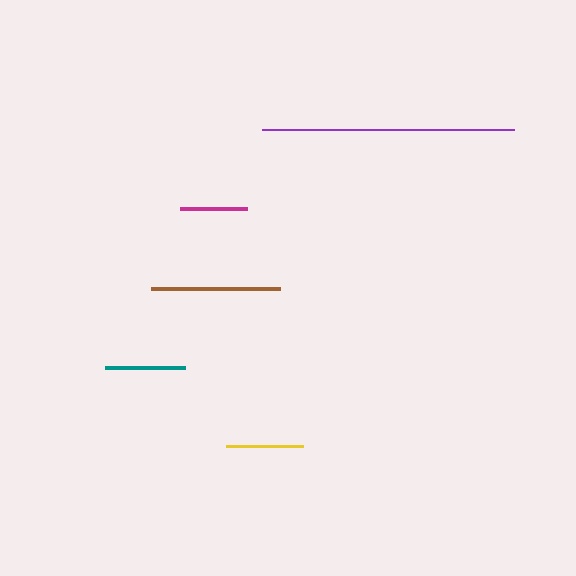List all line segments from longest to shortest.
From longest to shortest: purple, brown, teal, yellow, magenta.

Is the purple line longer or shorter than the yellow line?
The purple line is longer than the yellow line.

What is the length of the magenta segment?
The magenta segment is approximately 67 pixels long.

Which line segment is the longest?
The purple line is the longest at approximately 252 pixels.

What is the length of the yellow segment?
The yellow segment is approximately 76 pixels long.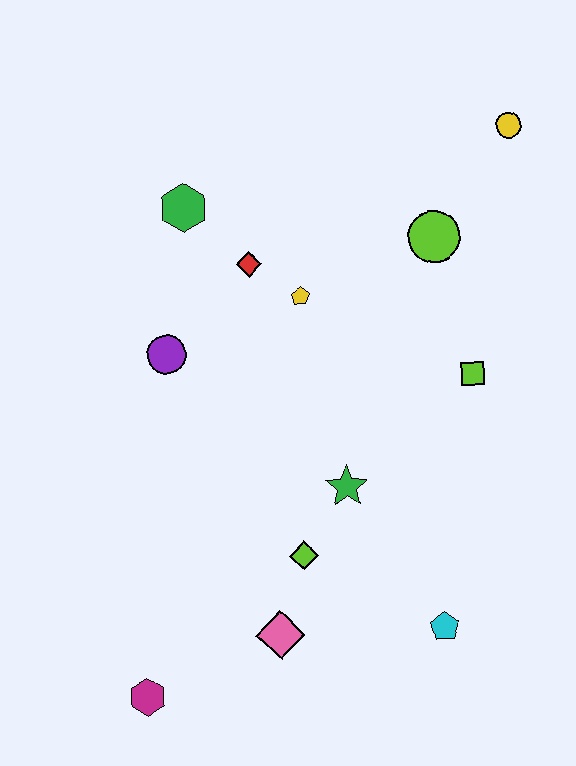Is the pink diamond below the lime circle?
Yes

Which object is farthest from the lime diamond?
The yellow circle is farthest from the lime diamond.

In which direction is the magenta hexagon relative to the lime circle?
The magenta hexagon is below the lime circle.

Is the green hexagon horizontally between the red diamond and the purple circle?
Yes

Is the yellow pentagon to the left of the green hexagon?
No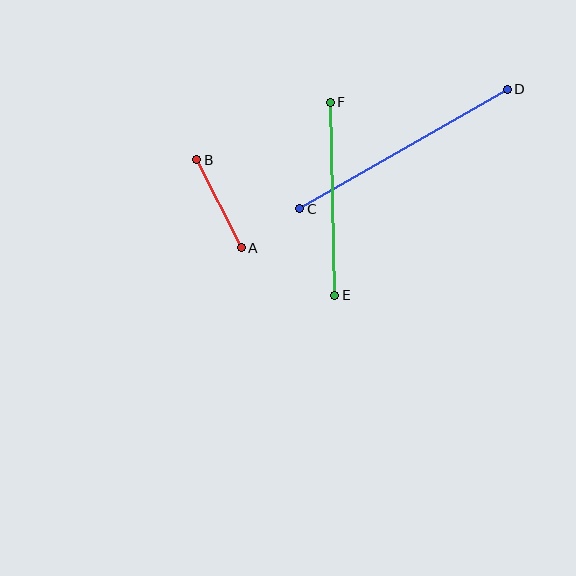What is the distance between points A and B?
The distance is approximately 98 pixels.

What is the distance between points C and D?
The distance is approximately 239 pixels.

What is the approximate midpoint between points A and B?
The midpoint is at approximately (219, 204) pixels.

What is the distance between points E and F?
The distance is approximately 193 pixels.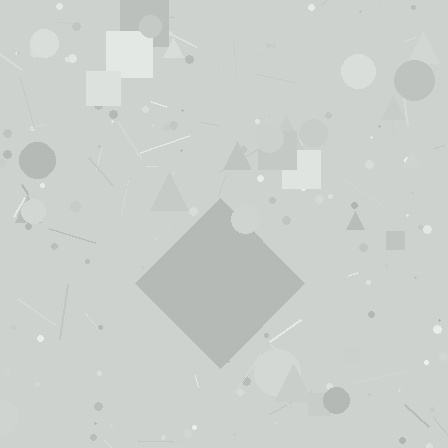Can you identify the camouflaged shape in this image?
The camouflaged shape is a diamond.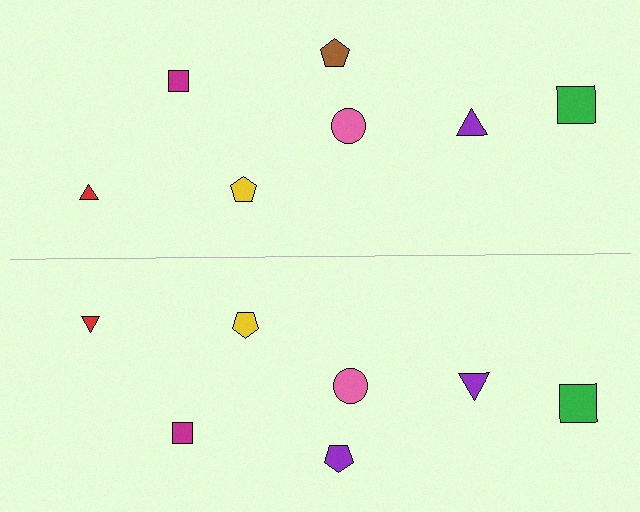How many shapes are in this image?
There are 14 shapes in this image.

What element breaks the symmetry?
The purple pentagon on the bottom side breaks the symmetry — its mirror counterpart is brown.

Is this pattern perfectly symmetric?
No, the pattern is not perfectly symmetric. The purple pentagon on the bottom side breaks the symmetry — its mirror counterpart is brown.